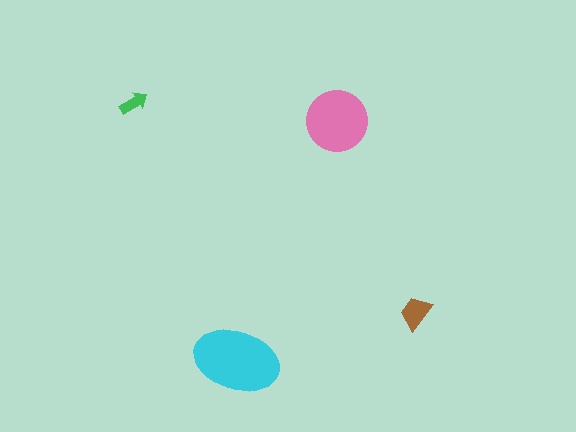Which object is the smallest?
The green arrow.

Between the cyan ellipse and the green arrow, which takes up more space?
The cyan ellipse.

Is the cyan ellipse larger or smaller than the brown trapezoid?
Larger.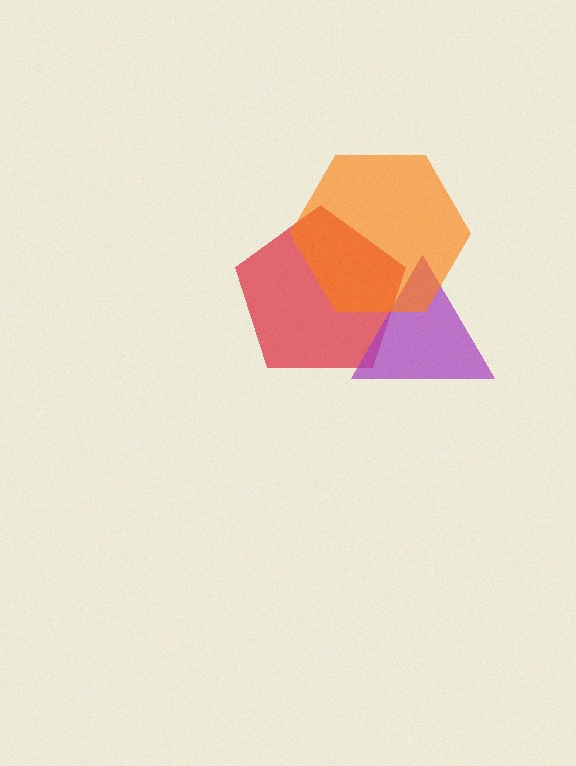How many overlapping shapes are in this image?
There are 3 overlapping shapes in the image.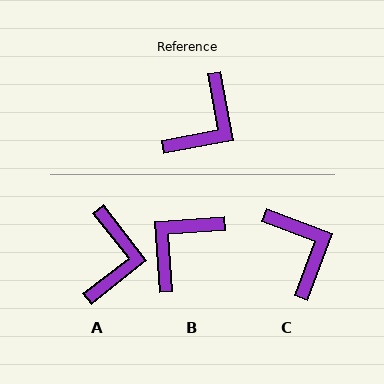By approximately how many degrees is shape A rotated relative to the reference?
Approximately 27 degrees counter-clockwise.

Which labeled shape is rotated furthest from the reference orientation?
B, about 173 degrees away.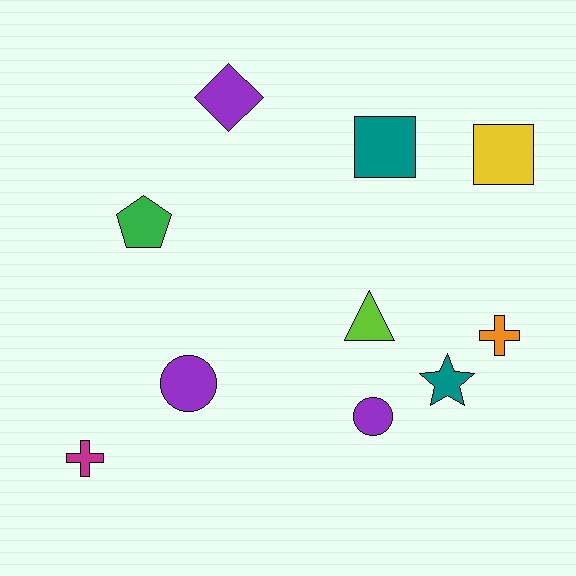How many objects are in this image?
There are 10 objects.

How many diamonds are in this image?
There is 1 diamond.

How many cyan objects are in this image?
There are no cyan objects.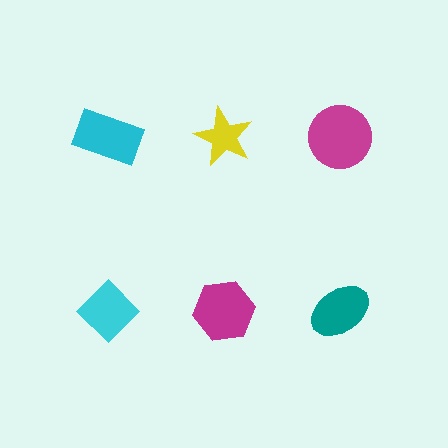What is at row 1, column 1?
A cyan rectangle.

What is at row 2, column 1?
A cyan diamond.